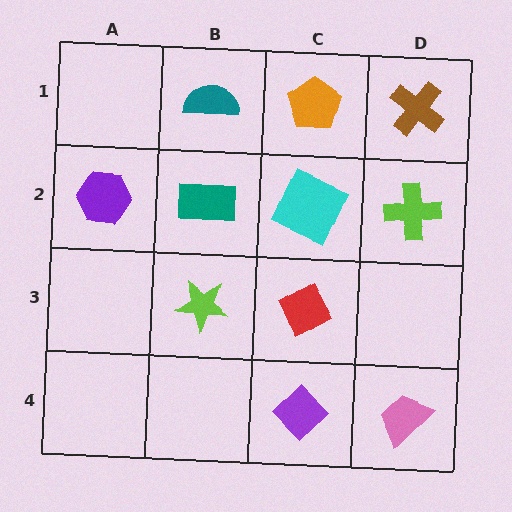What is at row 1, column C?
An orange pentagon.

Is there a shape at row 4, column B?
No, that cell is empty.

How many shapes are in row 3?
2 shapes.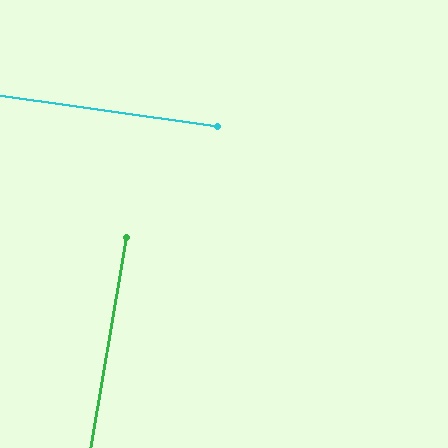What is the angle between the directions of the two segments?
Approximately 88 degrees.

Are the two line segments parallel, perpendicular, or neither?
Perpendicular — they meet at approximately 88°.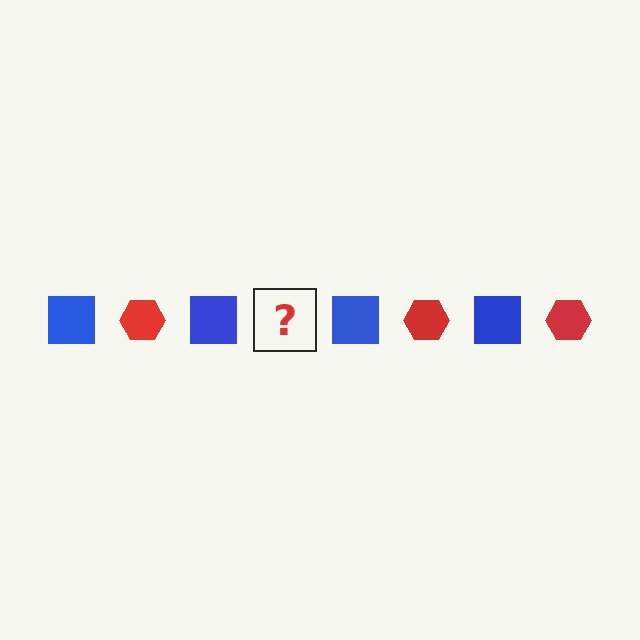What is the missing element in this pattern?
The missing element is a red hexagon.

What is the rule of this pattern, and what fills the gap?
The rule is that the pattern alternates between blue square and red hexagon. The gap should be filled with a red hexagon.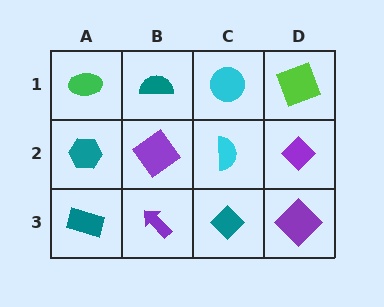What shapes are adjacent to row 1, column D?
A purple diamond (row 2, column D), a cyan circle (row 1, column C).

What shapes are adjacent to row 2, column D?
A lime square (row 1, column D), a purple diamond (row 3, column D), a cyan semicircle (row 2, column C).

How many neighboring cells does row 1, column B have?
3.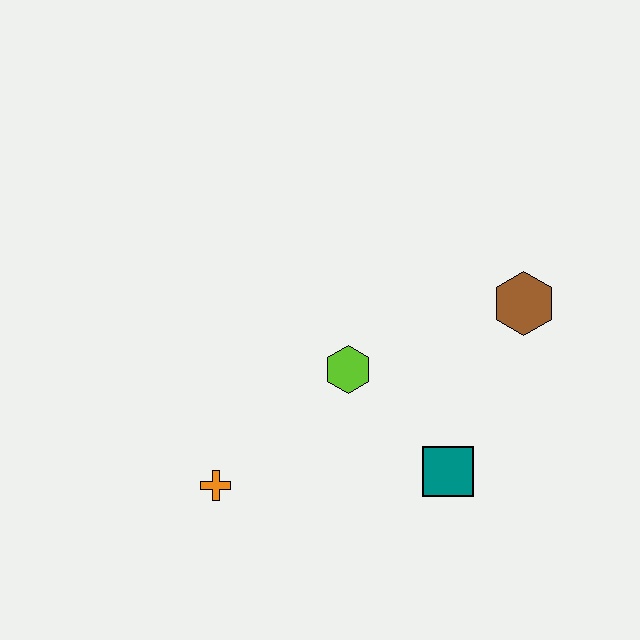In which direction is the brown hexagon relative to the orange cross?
The brown hexagon is to the right of the orange cross.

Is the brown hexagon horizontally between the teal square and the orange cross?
No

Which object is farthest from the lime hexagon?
The brown hexagon is farthest from the lime hexagon.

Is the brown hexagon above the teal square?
Yes